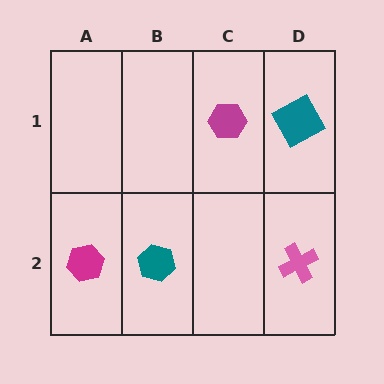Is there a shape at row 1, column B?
No, that cell is empty.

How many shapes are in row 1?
2 shapes.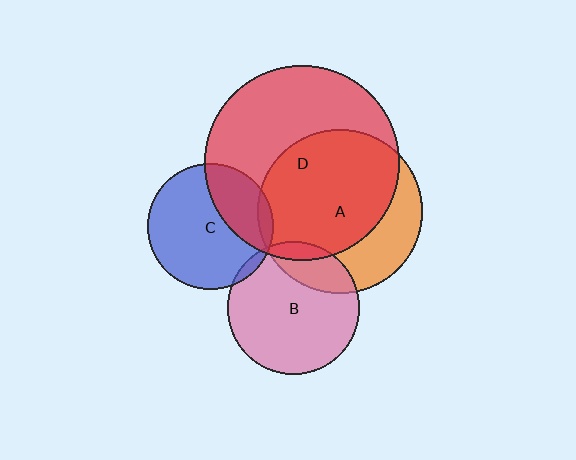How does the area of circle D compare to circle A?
Approximately 1.4 times.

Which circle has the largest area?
Circle D (red).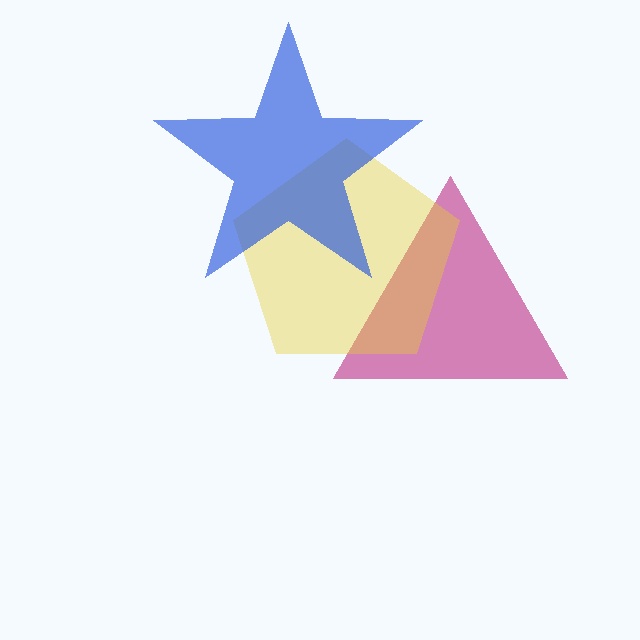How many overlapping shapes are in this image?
There are 3 overlapping shapes in the image.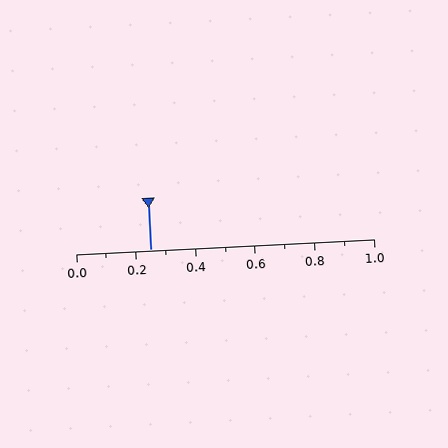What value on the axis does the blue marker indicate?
The marker indicates approximately 0.25.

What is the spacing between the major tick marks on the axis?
The major ticks are spaced 0.2 apart.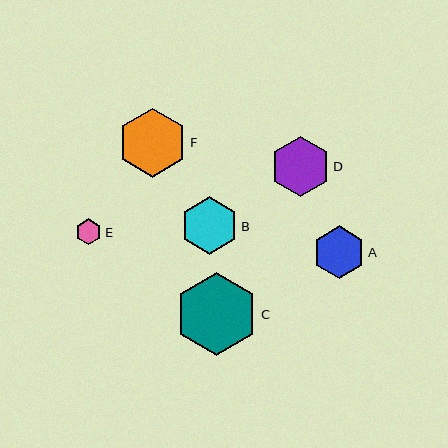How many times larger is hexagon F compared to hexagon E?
Hexagon F is approximately 2.6 times the size of hexagon E.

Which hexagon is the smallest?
Hexagon E is the smallest with a size of approximately 26 pixels.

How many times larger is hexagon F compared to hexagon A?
Hexagon F is approximately 1.3 times the size of hexagon A.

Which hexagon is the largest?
Hexagon C is the largest with a size of approximately 83 pixels.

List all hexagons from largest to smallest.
From largest to smallest: C, F, D, B, A, E.